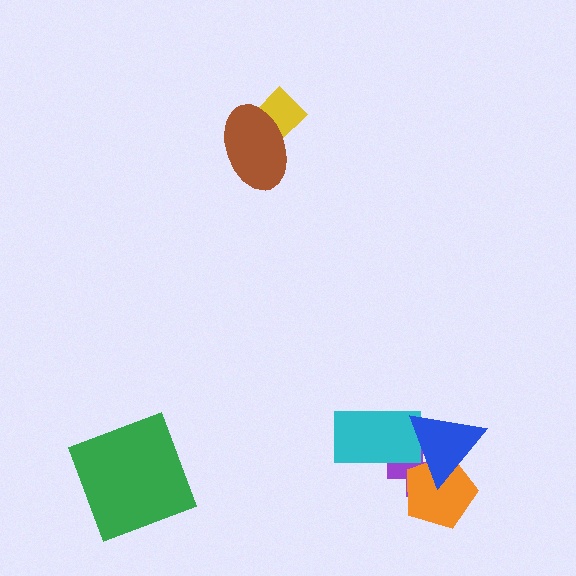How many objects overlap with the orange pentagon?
2 objects overlap with the orange pentagon.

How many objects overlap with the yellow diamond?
1 object overlaps with the yellow diamond.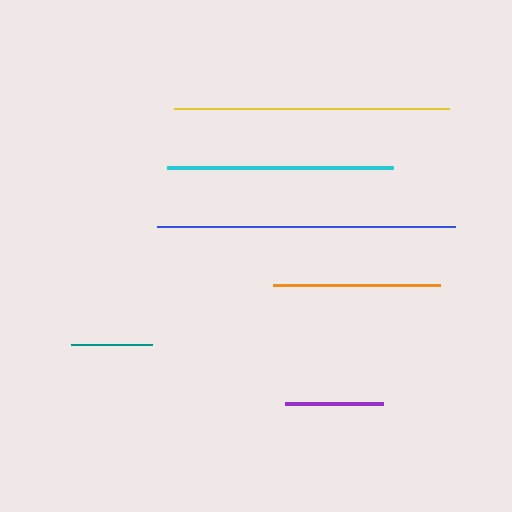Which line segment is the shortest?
The teal line is the shortest at approximately 81 pixels.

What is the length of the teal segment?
The teal segment is approximately 81 pixels long.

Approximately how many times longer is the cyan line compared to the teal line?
The cyan line is approximately 2.8 times the length of the teal line.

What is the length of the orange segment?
The orange segment is approximately 167 pixels long.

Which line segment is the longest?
The blue line is the longest at approximately 298 pixels.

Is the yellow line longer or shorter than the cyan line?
The yellow line is longer than the cyan line.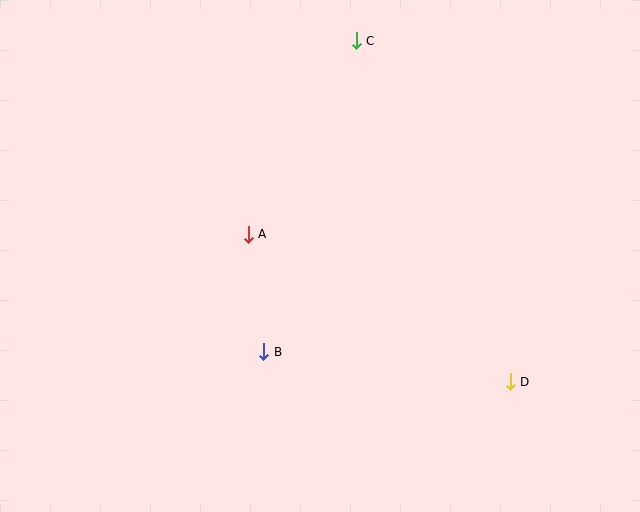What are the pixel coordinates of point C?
Point C is at (356, 41).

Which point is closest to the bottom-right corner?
Point D is closest to the bottom-right corner.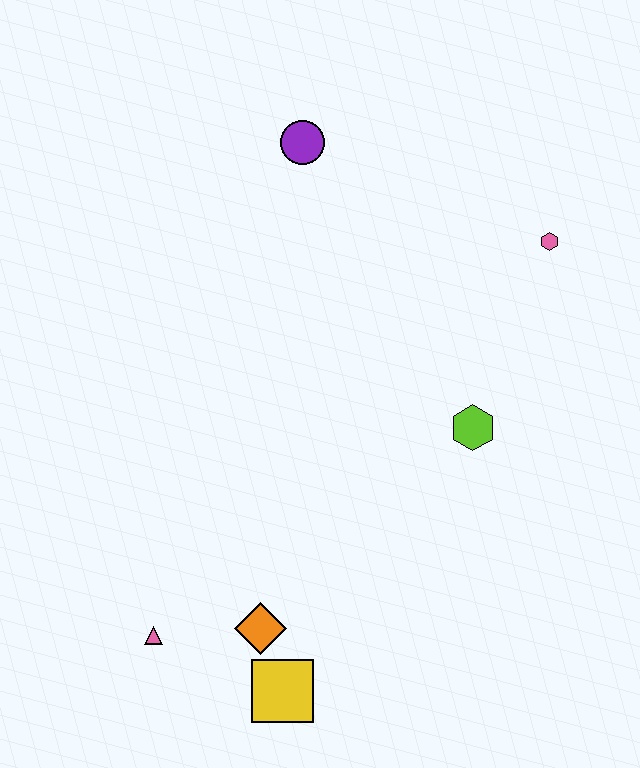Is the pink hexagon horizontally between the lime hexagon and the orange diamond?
No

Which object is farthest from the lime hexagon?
The pink triangle is farthest from the lime hexagon.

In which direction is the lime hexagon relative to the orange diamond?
The lime hexagon is to the right of the orange diamond.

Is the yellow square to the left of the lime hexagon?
Yes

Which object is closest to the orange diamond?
The yellow square is closest to the orange diamond.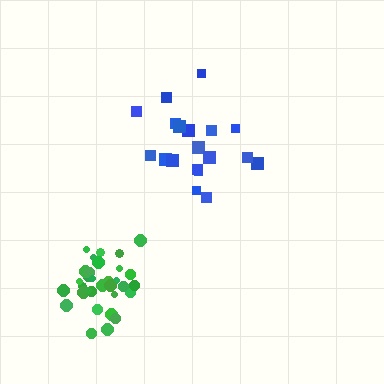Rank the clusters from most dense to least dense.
green, blue.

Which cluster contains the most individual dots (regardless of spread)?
Green (32).